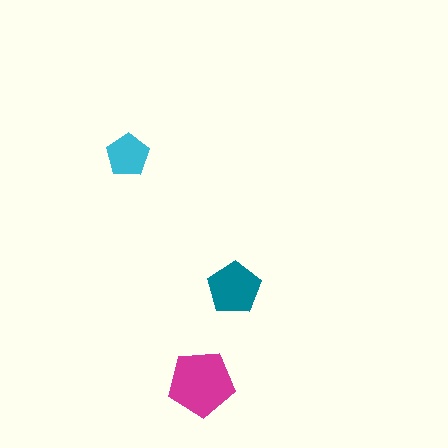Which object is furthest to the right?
The teal pentagon is rightmost.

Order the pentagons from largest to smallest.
the magenta one, the teal one, the cyan one.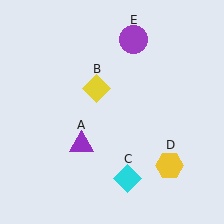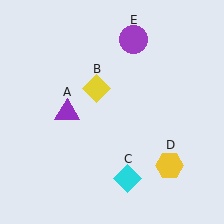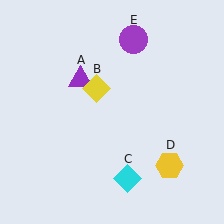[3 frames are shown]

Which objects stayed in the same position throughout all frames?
Yellow diamond (object B) and cyan diamond (object C) and yellow hexagon (object D) and purple circle (object E) remained stationary.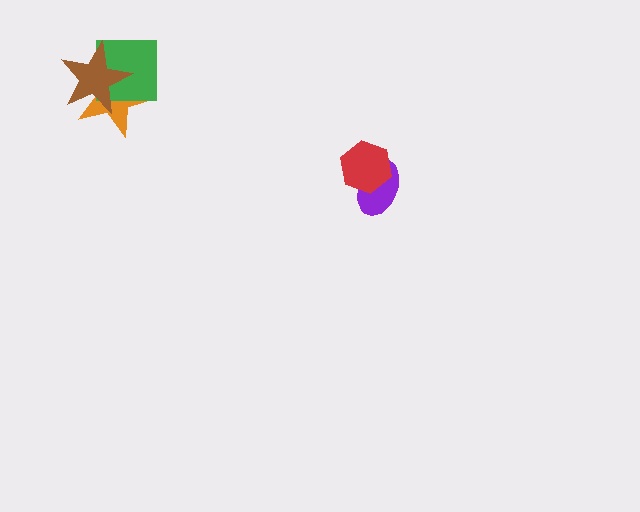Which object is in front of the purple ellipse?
The red hexagon is in front of the purple ellipse.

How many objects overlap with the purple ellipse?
1 object overlaps with the purple ellipse.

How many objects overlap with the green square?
2 objects overlap with the green square.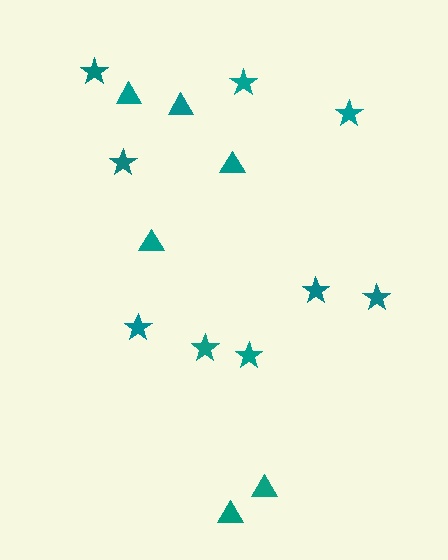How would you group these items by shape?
There are 2 groups: one group of stars (9) and one group of triangles (6).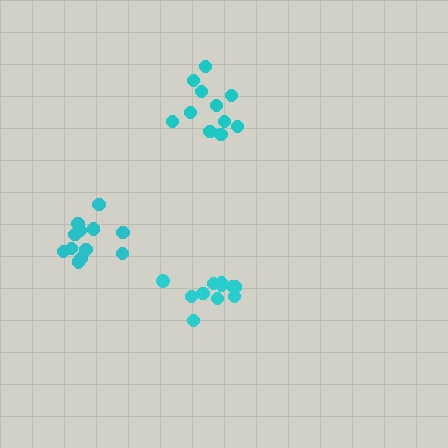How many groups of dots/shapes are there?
There are 3 groups.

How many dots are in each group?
Group 1: 12 dots, Group 2: 11 dots, Group 3: 11 dots (34 total).